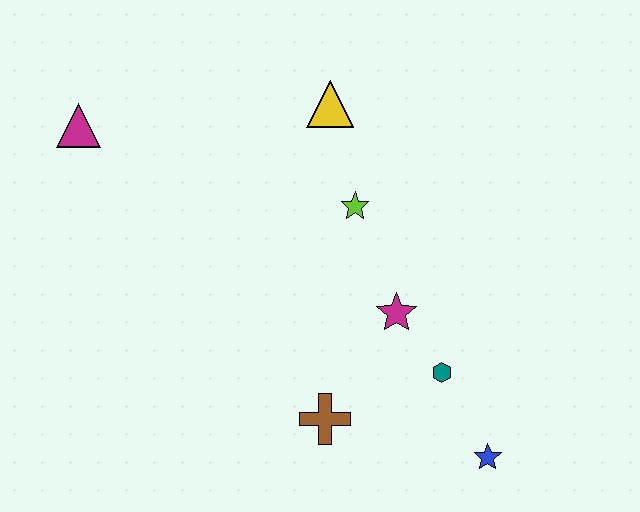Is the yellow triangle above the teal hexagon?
Yes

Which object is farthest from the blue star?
The magenta triangle is farthest from the blue star.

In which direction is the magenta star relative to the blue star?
The magenta star is above the blue star.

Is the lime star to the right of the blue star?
No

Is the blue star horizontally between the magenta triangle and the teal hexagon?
No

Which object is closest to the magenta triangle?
The yellow triangle is closest to the magenta triangle.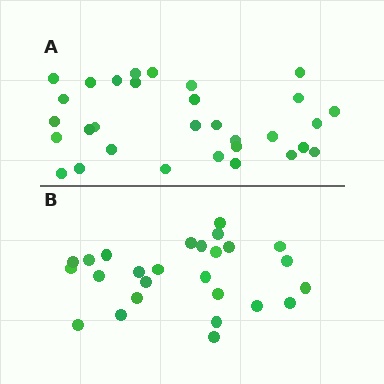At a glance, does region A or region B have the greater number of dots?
Region A (the top region) has more dots.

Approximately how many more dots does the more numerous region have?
Region A has about 5 more dots than region B.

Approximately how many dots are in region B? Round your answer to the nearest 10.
About 30 dots. (The exact count is 26, which rounds to 30.)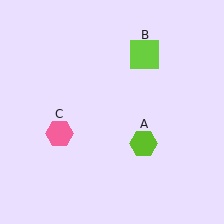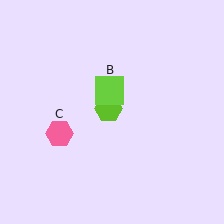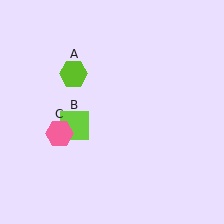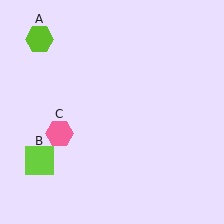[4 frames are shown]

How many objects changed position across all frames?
2 objects changed position: lime hexagon (object A), lime square (object B).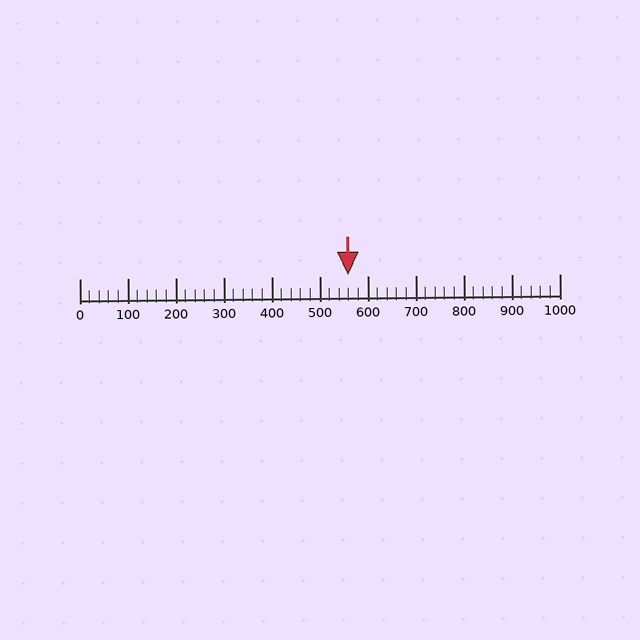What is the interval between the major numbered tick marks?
The major tick marks are spaced 100 units apart.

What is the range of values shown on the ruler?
The ruler shows values from 0 to 1000.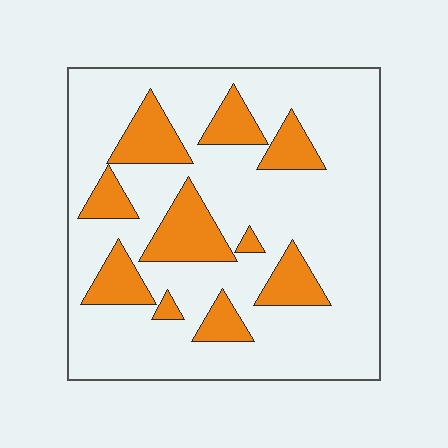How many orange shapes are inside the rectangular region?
10.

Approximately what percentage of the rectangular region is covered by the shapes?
Approximately 20%.